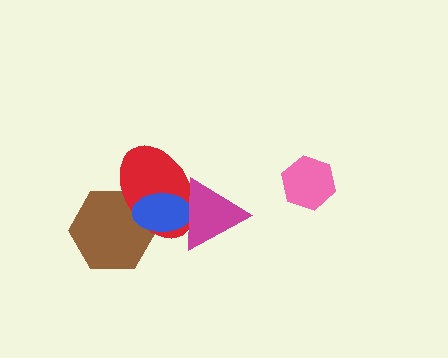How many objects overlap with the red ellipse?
3 objects overlap with the red ellipse.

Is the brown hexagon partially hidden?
Yes, it is partially covered by another shape.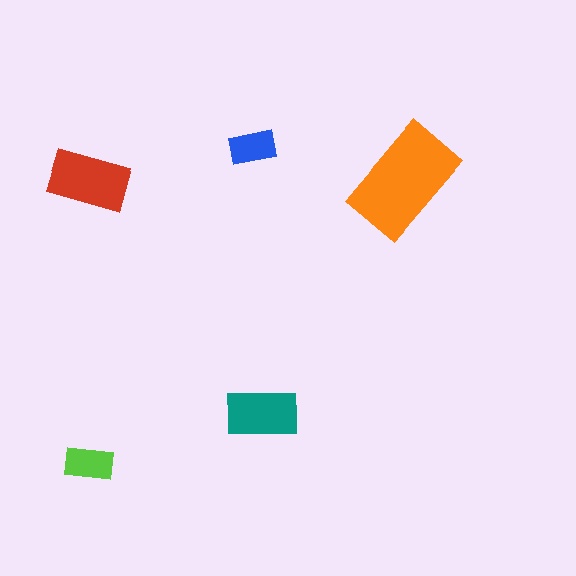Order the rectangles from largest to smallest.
the orange one, the red one, the teal one, the lime one, the blue one.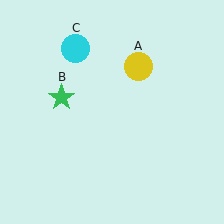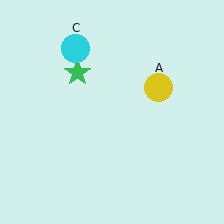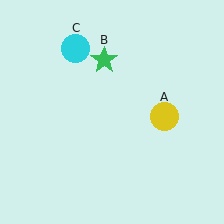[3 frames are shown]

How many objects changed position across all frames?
2 objects changed position: yellow circle (object A), green star (object B).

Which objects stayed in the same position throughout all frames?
Cyan circle (object C) remained stationary.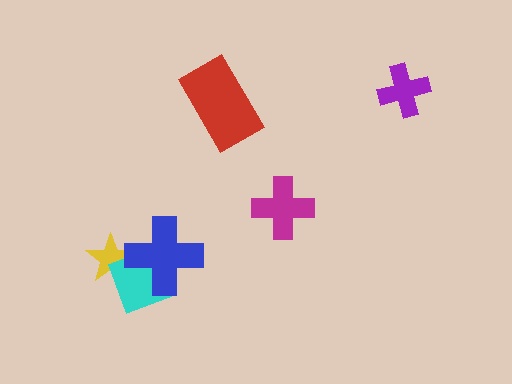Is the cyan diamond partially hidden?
Yes, it is partially covered by another shape.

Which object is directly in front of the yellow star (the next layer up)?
The cyan diamond is directly in front of the yellow star.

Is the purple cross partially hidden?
No, no other shape covers it.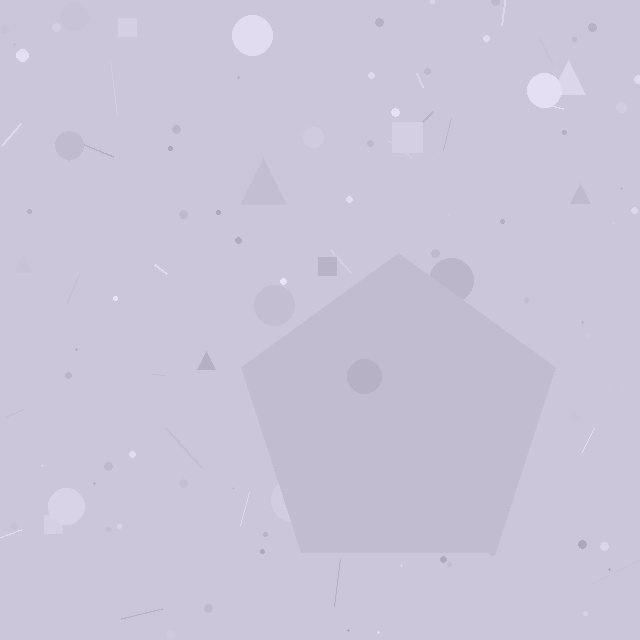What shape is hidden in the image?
A pentagon is hidden in the image.